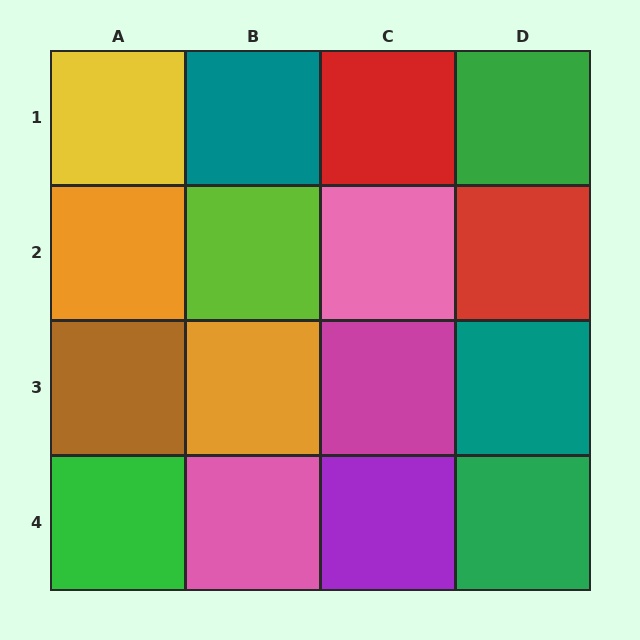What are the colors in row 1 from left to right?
Yellow, teal, red, green.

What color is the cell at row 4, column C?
Purple.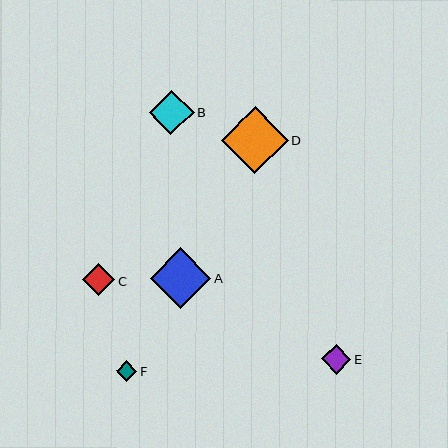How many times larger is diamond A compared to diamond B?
Diamond A is approximately 1.4 times the size of diamond B.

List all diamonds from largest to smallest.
From largest to smallest: D, A, B, C, E, F.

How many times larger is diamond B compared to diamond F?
Diamond B is approximately 2.1 times the size of diamond F.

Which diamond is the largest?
Diamond D is the largest with a size of approximately 67 pixels.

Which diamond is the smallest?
Diamond F is the smallest with a size of approximately 21 pixels.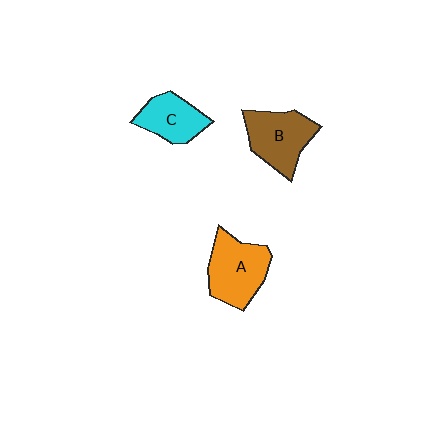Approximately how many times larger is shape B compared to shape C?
Approximately 1.3 times.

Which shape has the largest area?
Shape A (orange).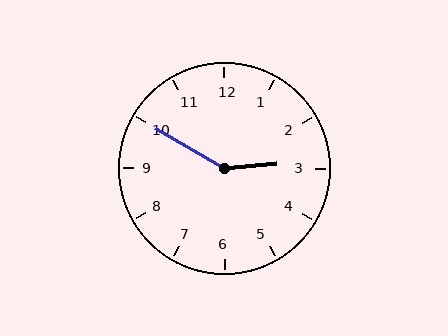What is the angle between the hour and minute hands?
Approximately 145 degrees.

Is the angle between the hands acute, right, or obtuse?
It is obtuse.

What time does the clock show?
2:50.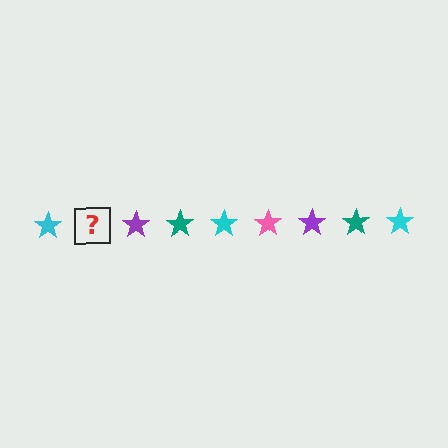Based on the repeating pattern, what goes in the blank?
The blank should be a pink star.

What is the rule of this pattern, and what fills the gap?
The rule is that the pattern cycles through cyan, pink, purple, teal stars. The gap should be filled with a pink star.